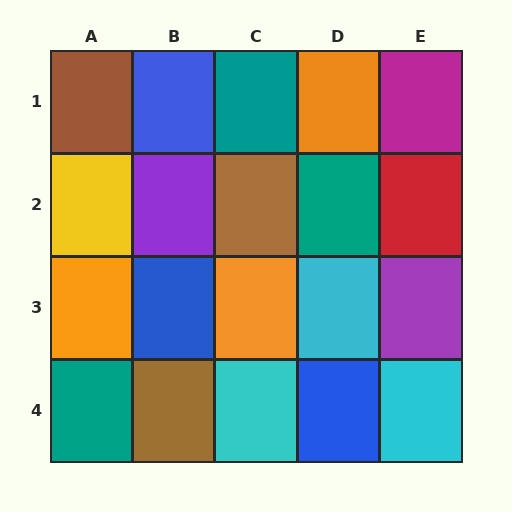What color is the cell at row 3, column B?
Blue.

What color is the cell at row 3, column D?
Cyan.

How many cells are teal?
3 cells are teal.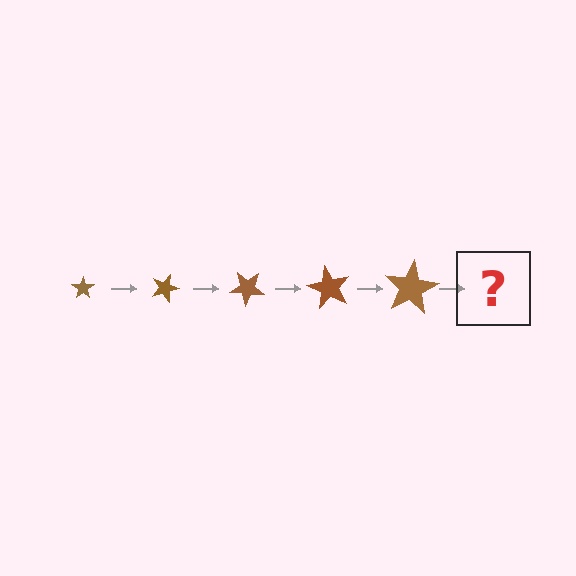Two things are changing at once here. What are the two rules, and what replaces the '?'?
The two rules are that the star grows larger each step and it rotates 20 degrees each step. The '?' should be a star, larger than the previous one and rotated 100 degrees from the start.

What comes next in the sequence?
The next element should be a star, larger than the previous one and rotated 100 degrees from the start.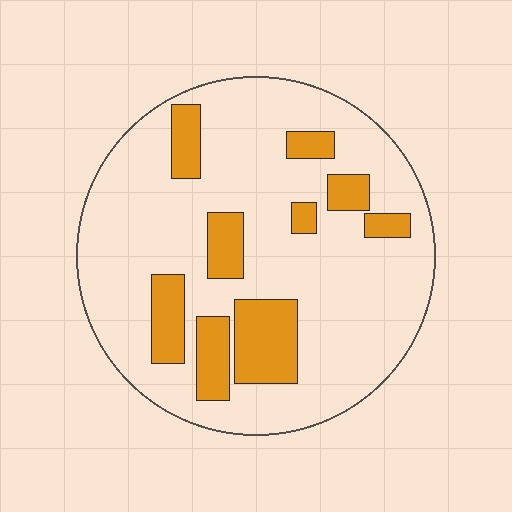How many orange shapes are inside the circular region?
9.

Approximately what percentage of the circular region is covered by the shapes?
Approximately 20%.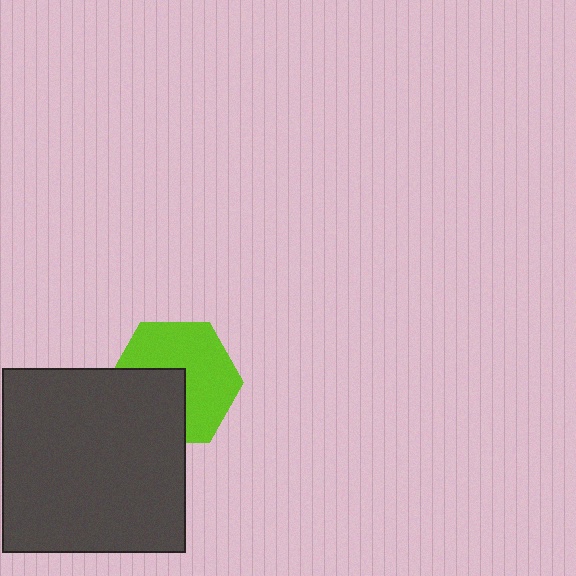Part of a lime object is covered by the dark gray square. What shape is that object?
It is a hexagon.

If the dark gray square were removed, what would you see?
You would see the complete lime hexagon.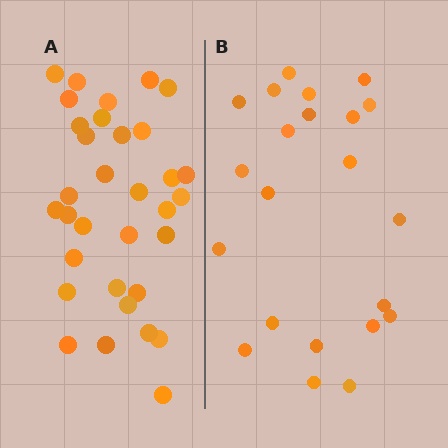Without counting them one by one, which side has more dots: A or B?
Region A (the left region) has more dots.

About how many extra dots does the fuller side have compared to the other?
Region A has roughly 12 or so more dots than region B.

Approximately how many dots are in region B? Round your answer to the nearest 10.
About 20 dots. (The exact count is 22, which rounds to 20.)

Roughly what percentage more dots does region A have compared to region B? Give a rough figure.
About 50% more.